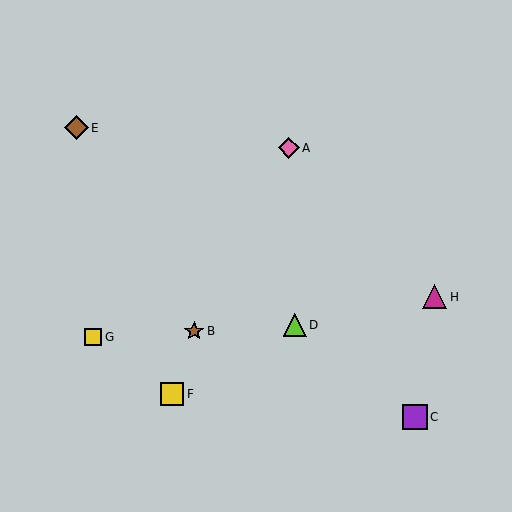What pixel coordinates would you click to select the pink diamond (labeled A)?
Click at (289, 148) to select the pink diamond A.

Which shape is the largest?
The purple square (labeled C) is the largest.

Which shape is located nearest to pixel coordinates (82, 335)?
The yellow square (labeled G) at (93, 337) is nearest to that location.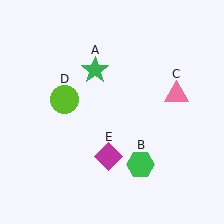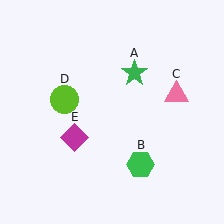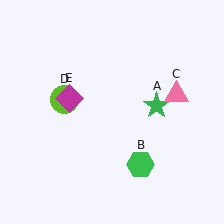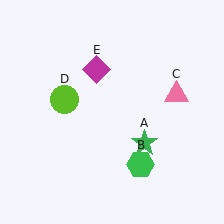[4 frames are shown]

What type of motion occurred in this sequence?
The green star (object A), magenta diamond (object E) rotated clockwise around the center of the scene.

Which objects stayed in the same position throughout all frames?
Green hexagon (object B) and pink triangle (object C) and lime circle (object D) remained stationary.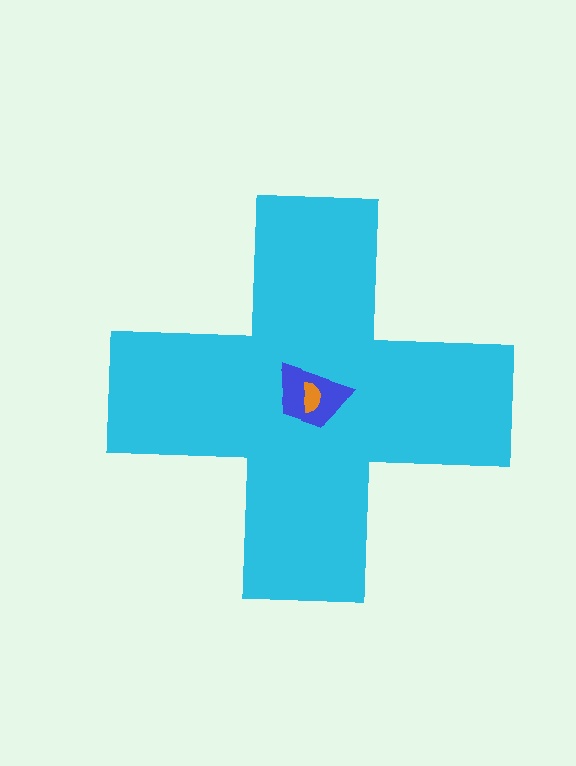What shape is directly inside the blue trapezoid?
The orange semicircle.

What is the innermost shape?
The orange semicircle.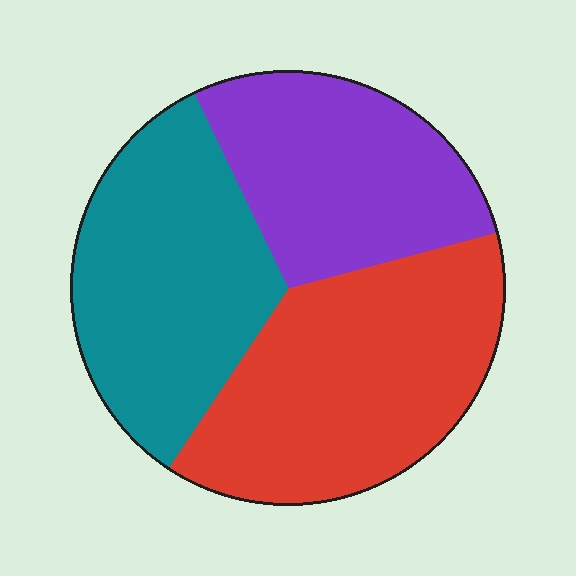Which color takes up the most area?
Red, at roughly 40%.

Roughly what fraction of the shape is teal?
Teal covers about 35% of the shape.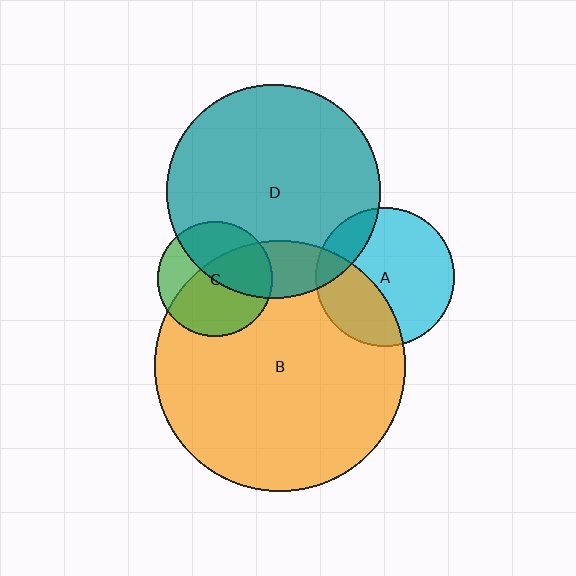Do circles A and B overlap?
Yes.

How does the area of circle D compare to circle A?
Approximately 2.4 times.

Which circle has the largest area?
Circle B (orange).